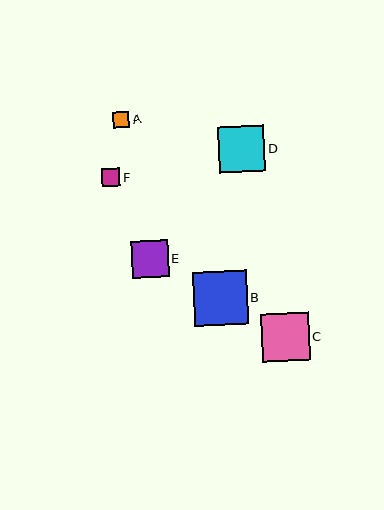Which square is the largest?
Square B is the largest with a size of approximately 54 pixels.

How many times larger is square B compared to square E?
Square B is approximately 1.5 times the size of square E.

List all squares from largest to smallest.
From largest to smallest: B, C, D, E, F, A.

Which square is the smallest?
Square A is the smallest with a size of approximately 17 pixels.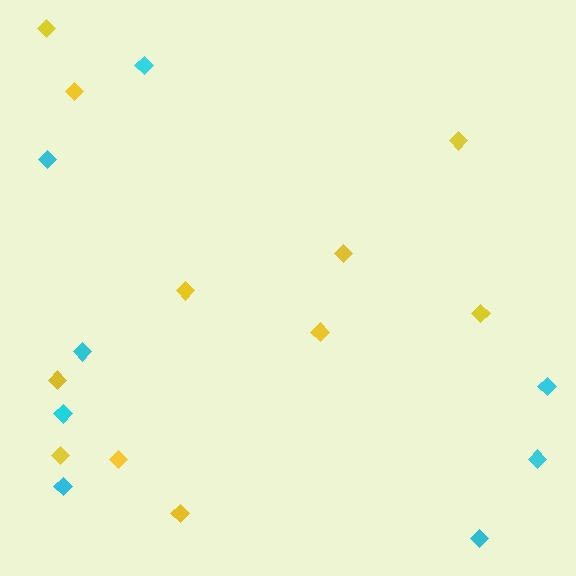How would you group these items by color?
There are 2 groups: one group of yellow diamonds (11) and one group of cyan diamonds (8).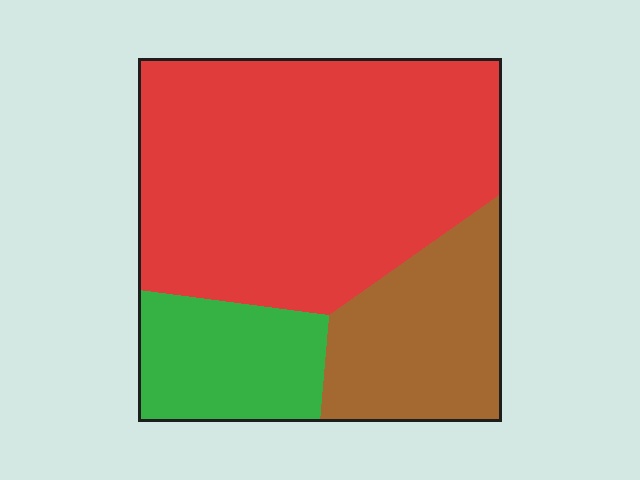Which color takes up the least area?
Green, at roughly 15%.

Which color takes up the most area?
Red, at roughly 60%.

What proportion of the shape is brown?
Brown covers roughly 20% of the shape.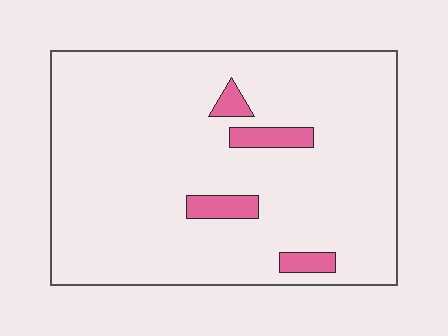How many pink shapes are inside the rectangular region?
4.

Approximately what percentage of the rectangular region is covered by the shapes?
Approximately 5%.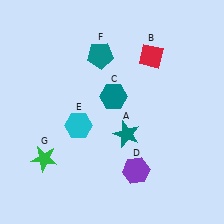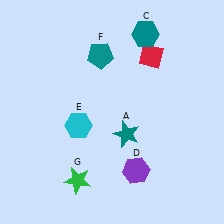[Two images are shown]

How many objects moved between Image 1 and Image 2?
2 objects moved between the two images.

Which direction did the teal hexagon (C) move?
The teal hexagon (C) moved up.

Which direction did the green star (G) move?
The green star (G) moved right.